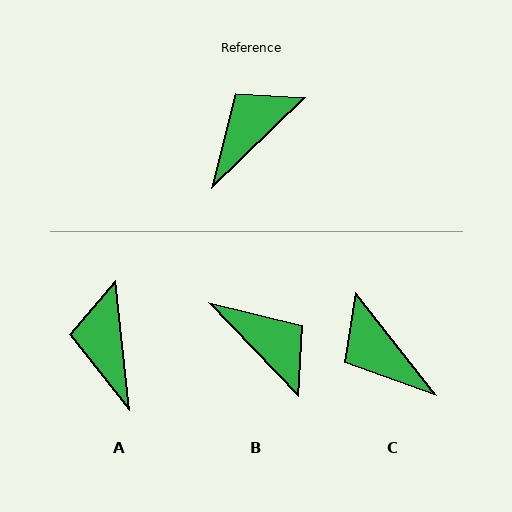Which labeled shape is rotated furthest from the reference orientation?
B, about 90 degrees away.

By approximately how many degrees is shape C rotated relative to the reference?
Approximately 84 degrees counter-clockwise.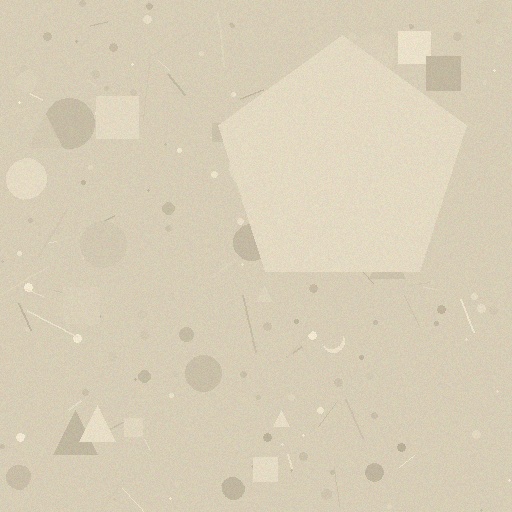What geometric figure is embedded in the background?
A pentagon is embedded in the background.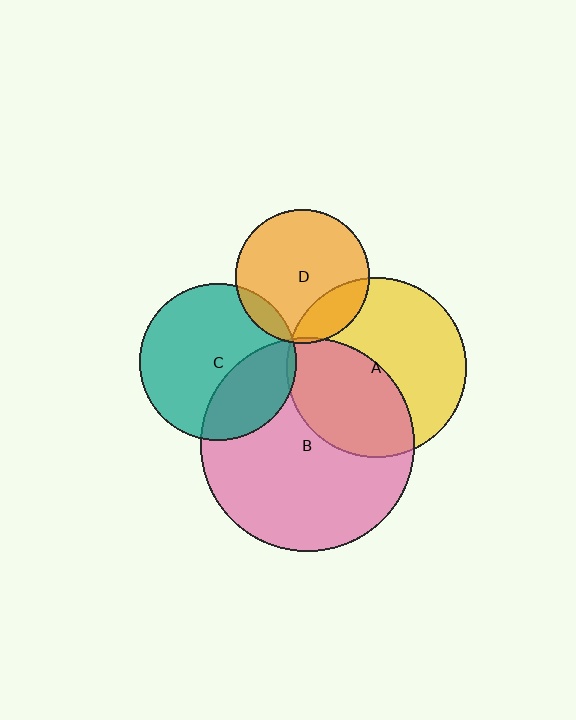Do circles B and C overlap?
Yes.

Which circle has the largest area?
Circle B (pink).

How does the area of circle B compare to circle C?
Approximately 1.9 times.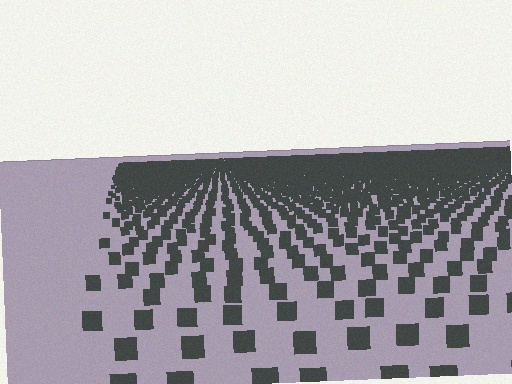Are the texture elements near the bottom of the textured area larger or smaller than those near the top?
Larger. Near the bottom, elements are closer to the viewer and appear at a bigger on-screen size.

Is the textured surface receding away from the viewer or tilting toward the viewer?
The surface is receding away from the viewer. Texture elements get smaller and denser toward the top.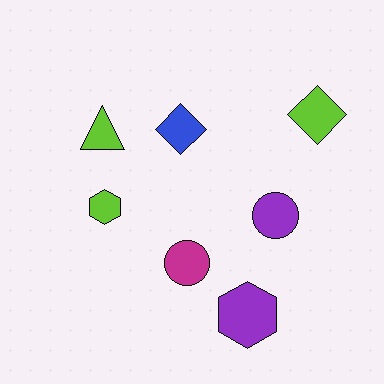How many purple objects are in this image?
There are 2 purple objects.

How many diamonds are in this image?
There are 2 diamonds.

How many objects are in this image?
There are 7 objects.